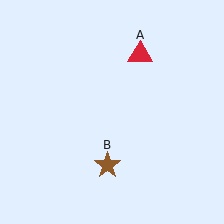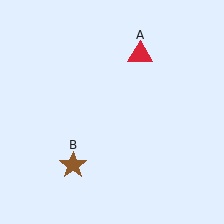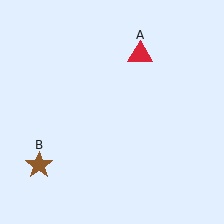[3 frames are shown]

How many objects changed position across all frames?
1 object changed position: brown star (object B).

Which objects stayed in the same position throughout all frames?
Red triangle (object A) remained stationary.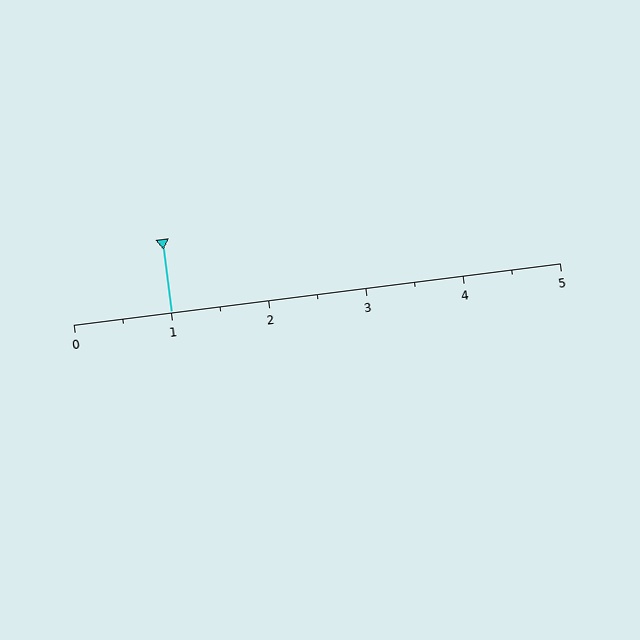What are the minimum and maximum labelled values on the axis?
The axis runs from 0 to 5.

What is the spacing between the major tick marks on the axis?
The major ticks are spaced 1 apart.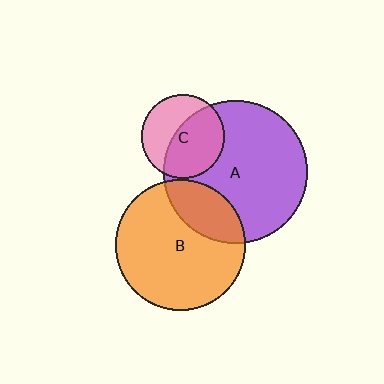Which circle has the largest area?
Circle A (purple).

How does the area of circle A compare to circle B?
Approximately 1.2 times.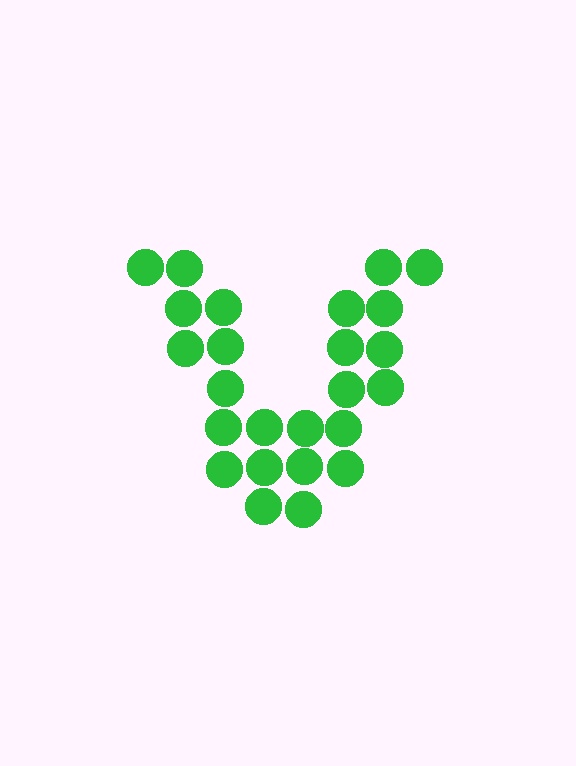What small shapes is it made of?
It is made of small circles.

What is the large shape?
The large shape is the letter V.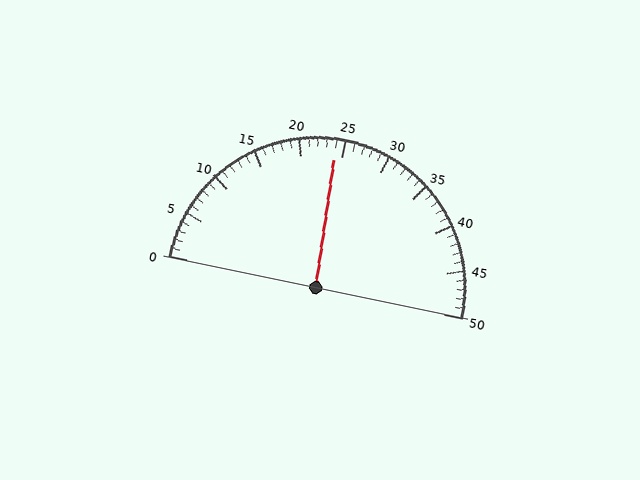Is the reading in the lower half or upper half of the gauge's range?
The reading is in the lower half of the range (0 to 50).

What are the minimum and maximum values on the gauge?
The gauge ranges from 0 to 50.